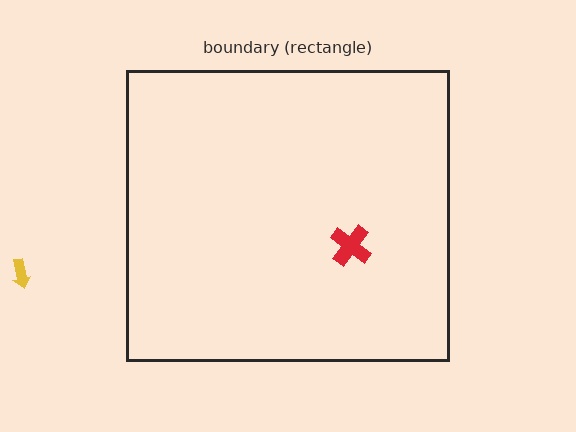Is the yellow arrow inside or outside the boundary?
Outside.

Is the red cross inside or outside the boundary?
Inside.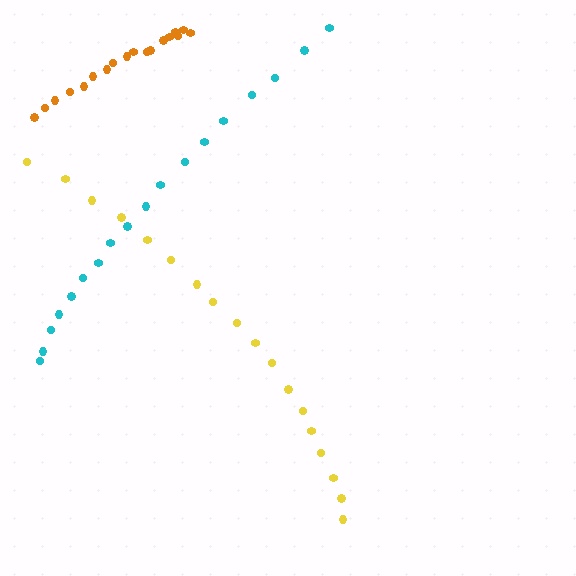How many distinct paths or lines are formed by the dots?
There are 3 distinct paths.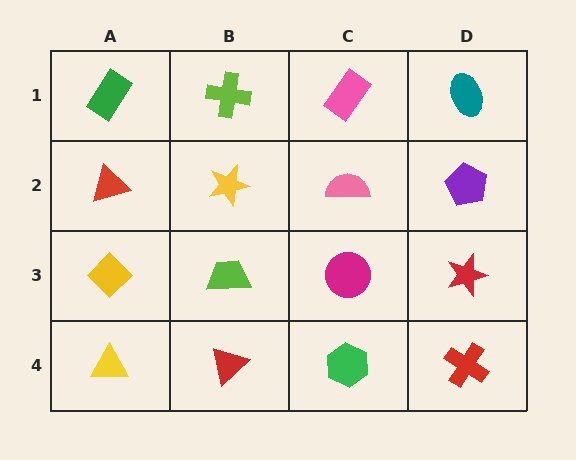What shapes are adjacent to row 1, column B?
A yellow star (row 2, column B), a green rectangle (row 1, column A), a pink rectangle (row 1, column C).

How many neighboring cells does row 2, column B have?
4.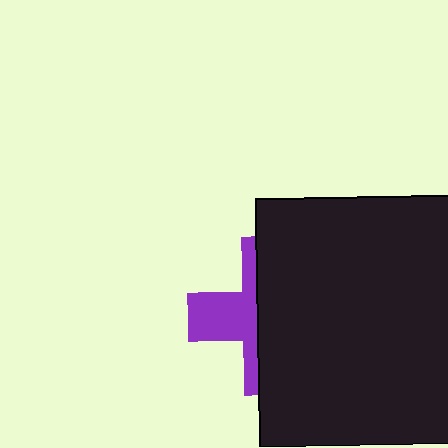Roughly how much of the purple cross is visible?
A small part of it is visible (roughly 38%).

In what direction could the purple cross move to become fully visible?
The purple cross could move left. That would shift it out from behind the black square entirely.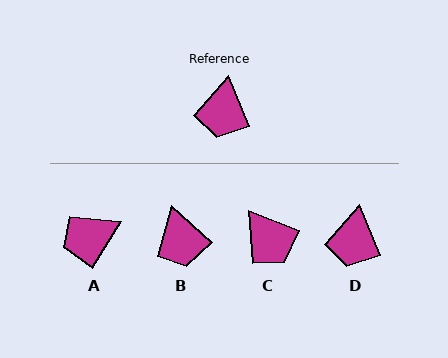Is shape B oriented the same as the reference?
No, it is off by about 26 degrees.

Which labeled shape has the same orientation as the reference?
D.